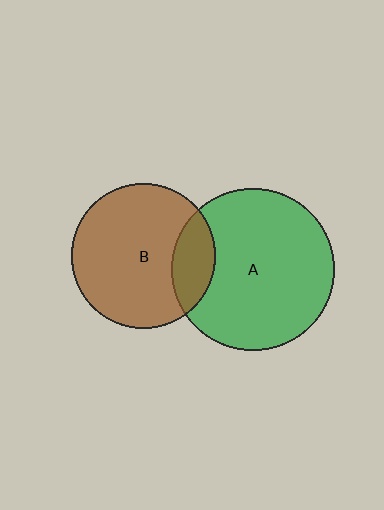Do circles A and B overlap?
Yes.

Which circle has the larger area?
Circle A (green).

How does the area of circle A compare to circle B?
Approximately 1.3 times.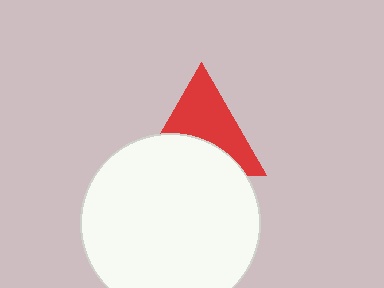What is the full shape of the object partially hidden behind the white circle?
The partially hidden object is a red triangle.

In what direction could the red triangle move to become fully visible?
The red triangle could move up. That would shift it out from behind the white circle entirely.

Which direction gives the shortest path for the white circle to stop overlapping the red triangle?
Moving down gives the shortest separation.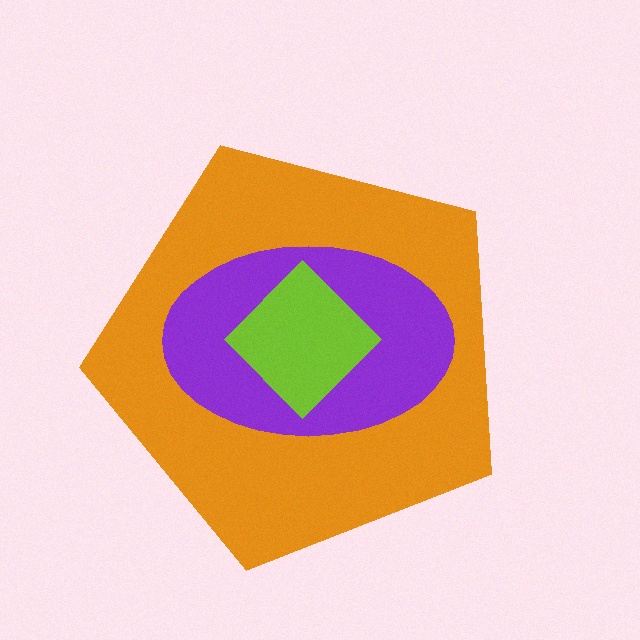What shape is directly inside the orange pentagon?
The purple ellipse.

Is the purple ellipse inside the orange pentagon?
Yes.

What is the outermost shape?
The orange pentagon.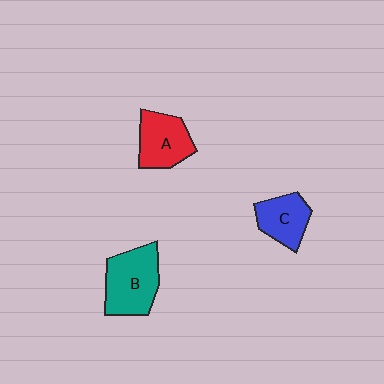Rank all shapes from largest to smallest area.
From largest to smallest: B (teal), A (red), C (blue).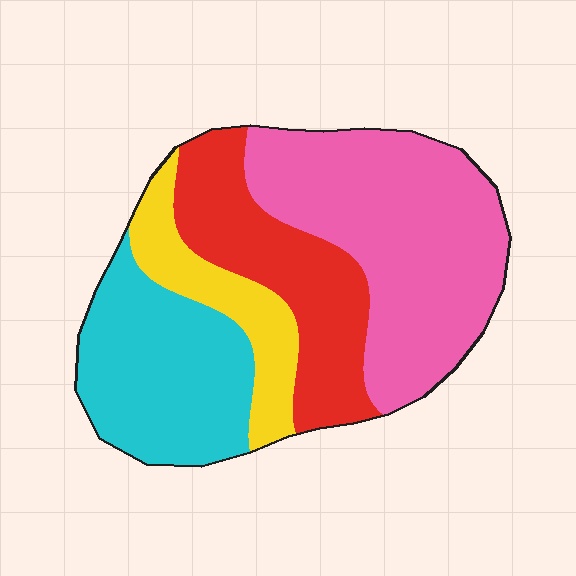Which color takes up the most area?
Pink, at roughly 40%.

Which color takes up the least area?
Yellow, at roughly 15%.